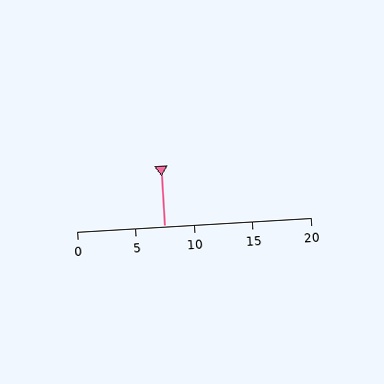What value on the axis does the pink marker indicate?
The marker indicates approximately 7.5.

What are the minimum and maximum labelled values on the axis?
The axis runs from 0 to 20.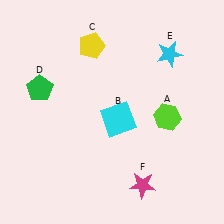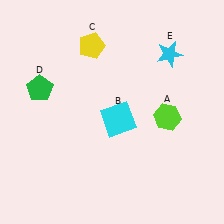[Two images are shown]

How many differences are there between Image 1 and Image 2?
There is 1 difference between the two images.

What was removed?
The magenta star (F) was removed in Image 2.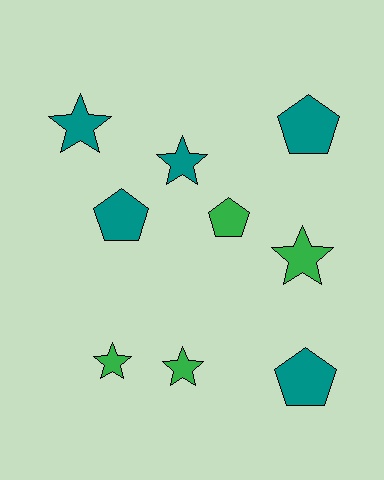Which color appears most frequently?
Teal, with 5 objects.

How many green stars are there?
There are 3 green stars.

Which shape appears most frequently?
Star, with 5 objects.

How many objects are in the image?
There are 9 objects.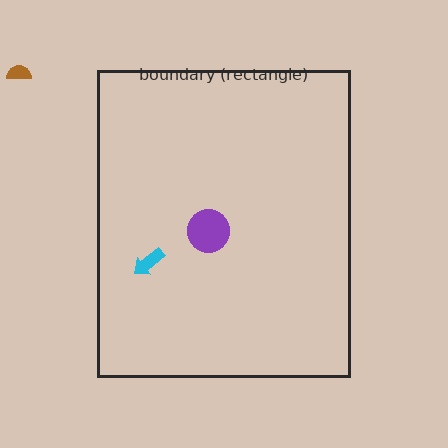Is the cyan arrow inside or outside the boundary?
Inside.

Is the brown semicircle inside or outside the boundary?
Outside.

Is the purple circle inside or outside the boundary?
Inside.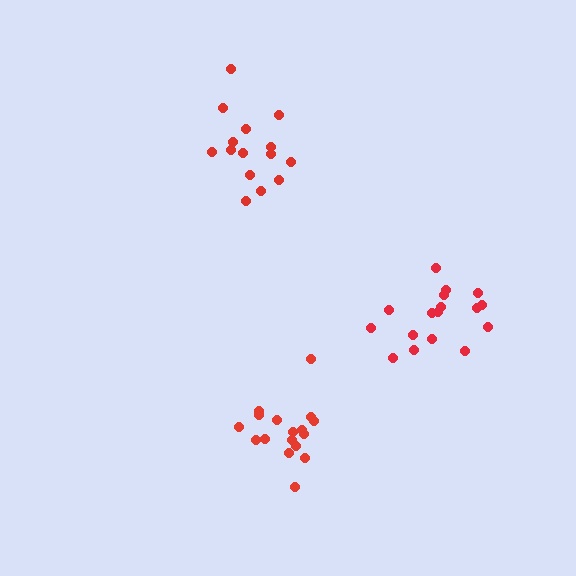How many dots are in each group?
Group 1: 17 dots, Group 2: 17 dots, Group 3: 15 dots (49 total).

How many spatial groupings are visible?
There are 3 spatial groupings.